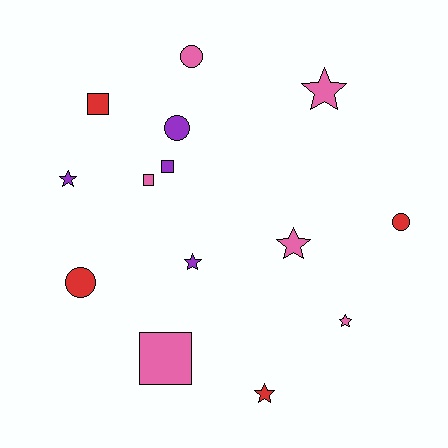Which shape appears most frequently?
Star, with 6 objects.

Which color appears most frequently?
Pink, with 6 objects.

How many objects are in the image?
There are 14 objects.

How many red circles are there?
There are 2 red circles.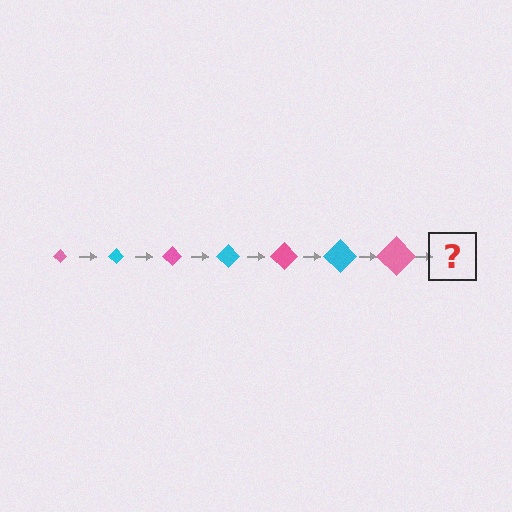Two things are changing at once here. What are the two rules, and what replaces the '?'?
The two rules are that the diamond grows larger each step and the color cycles through pink and cyan. The '?' should be a cyan diamond, larger than the previous one.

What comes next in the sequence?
The next element should be a cyan diamond, larger than the previous one.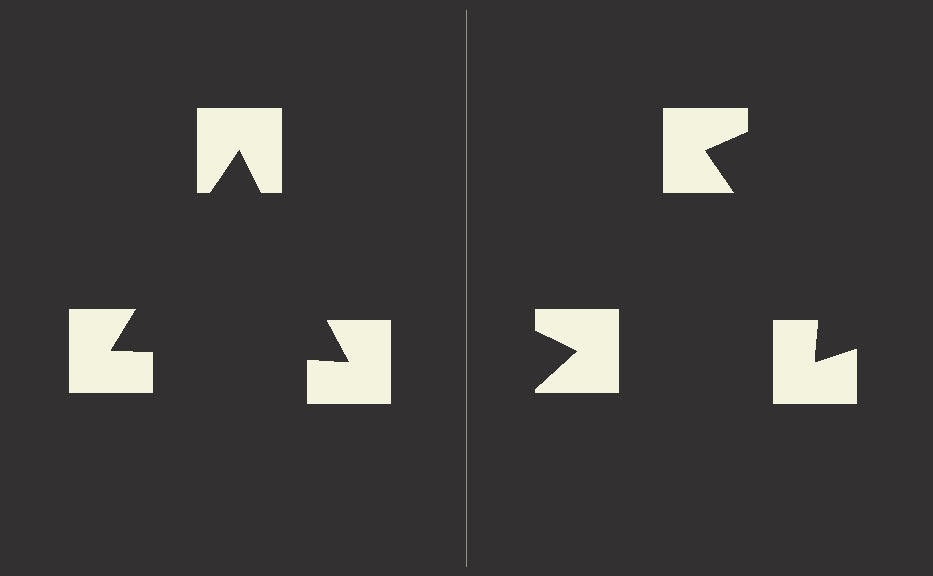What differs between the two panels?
The notched squares are positioned identically on both sides; only the wedge orientations differ. On the left they align to a triangle; on the right they are misaligned.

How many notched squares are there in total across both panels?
6 — 3 on each side.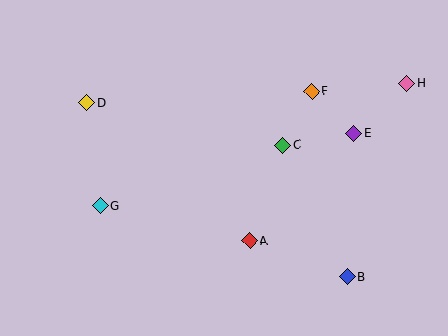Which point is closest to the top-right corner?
Point H is closest to the top-right corner.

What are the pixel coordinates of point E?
Point E is at (354, 134).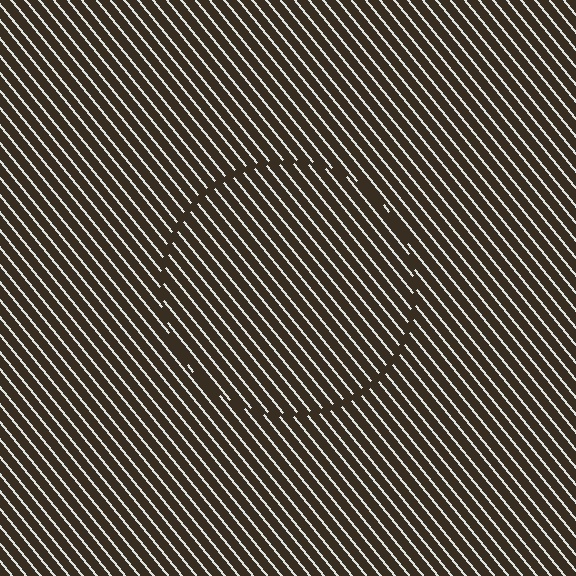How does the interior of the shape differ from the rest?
The interior of the shape contains the same grating, shifted by half a period — the contour is defined by the phase discontinuity where line-ends from the inner and outer gratings abut.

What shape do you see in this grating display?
An illusory circle. The interior of the shape contains the same grating, shifted by half a period — the contour is defined by the phase discontinuity where line-ends from the inner and outer gratings abut.